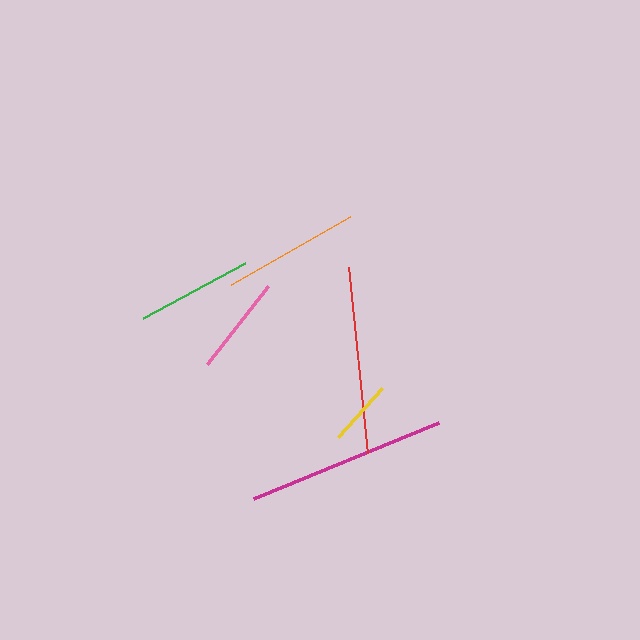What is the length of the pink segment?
The pink segment is approximately 99 pixels long.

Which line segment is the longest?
The magenta line is the longest at approximately 200 pixels.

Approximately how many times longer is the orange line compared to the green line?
The orange line is approximately 1.2 times the length of the green line.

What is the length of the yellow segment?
The yellow segment is approximately 66 pixels long.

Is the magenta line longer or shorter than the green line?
The magenta line is longer than the green line.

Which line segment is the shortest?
The yellow line is the shortest at approximately 66 pixels.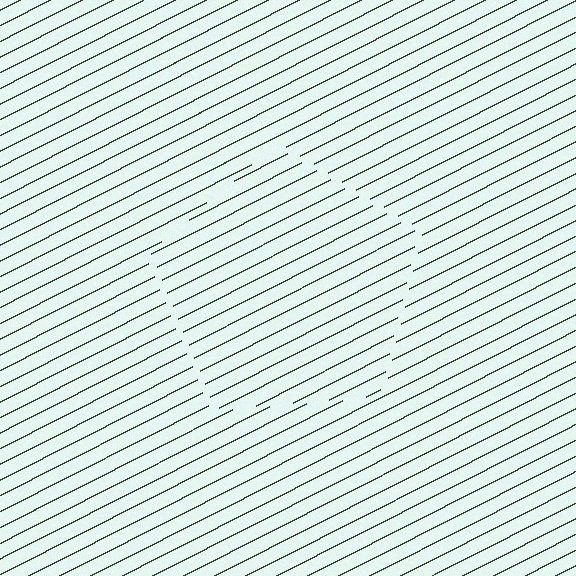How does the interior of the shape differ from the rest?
The interior of the shape contains the same grating, shifted by half a period — the contour is defined by the phase discontinuity where line-ends from the inner and outer gratings abut.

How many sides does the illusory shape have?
5 sides — the line-ends trace a pentagon.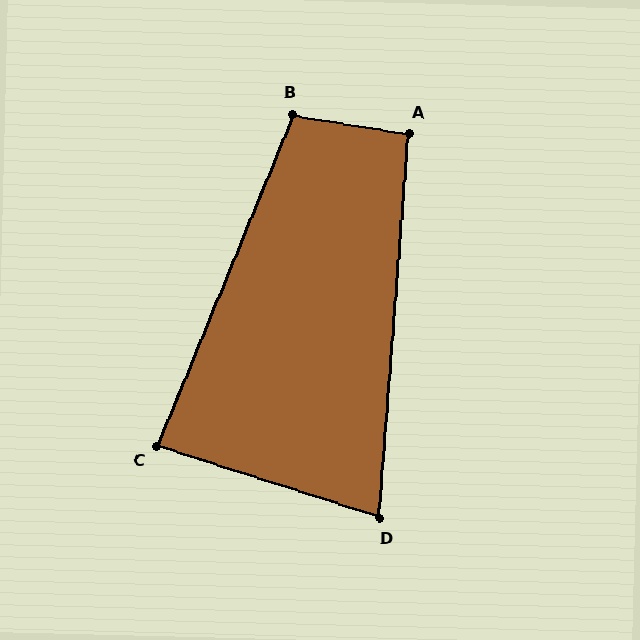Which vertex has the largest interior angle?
B, at approximately 103 degrees.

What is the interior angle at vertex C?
Approximately 85 degrees (approximately right).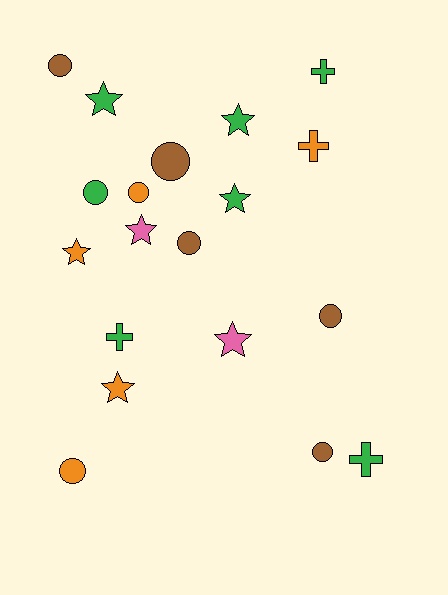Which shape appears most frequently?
Circle, with 8 objects.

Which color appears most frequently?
Green, with 7 objects.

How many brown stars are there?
There are no brown stars.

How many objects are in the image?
There are 19 objects.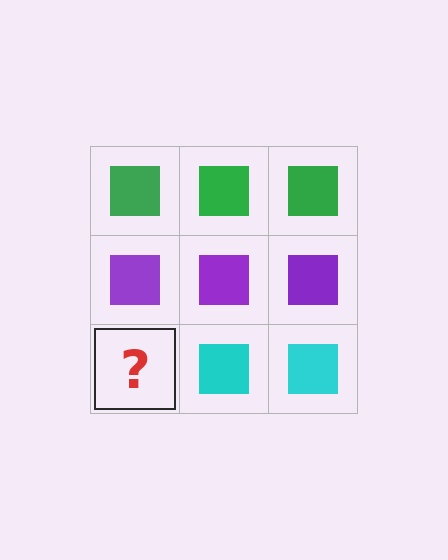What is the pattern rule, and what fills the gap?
The rule is that each row has a consistent color. The gap should be filled with a cyan square.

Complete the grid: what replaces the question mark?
The question mark should be replaced with a cyan square.